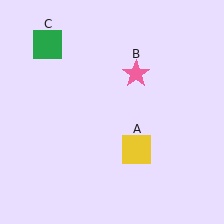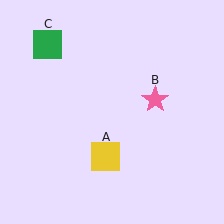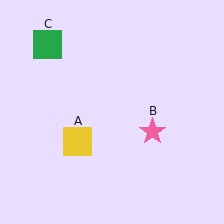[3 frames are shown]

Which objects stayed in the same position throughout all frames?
Green square (object C) remained stationary.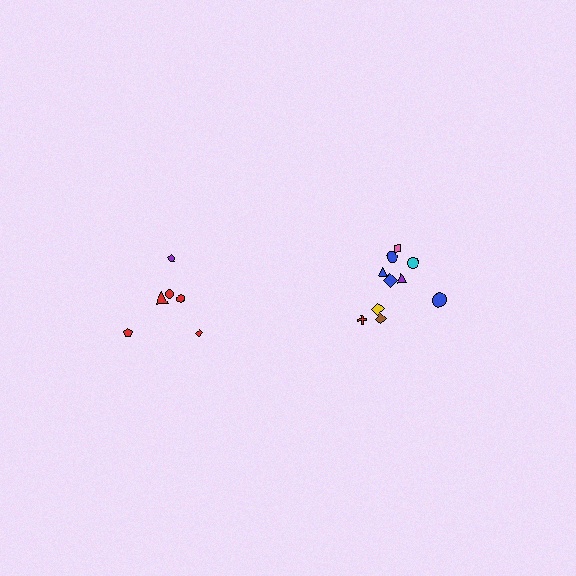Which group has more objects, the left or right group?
The right group.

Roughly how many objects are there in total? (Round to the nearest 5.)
Roughly 15 objects in total.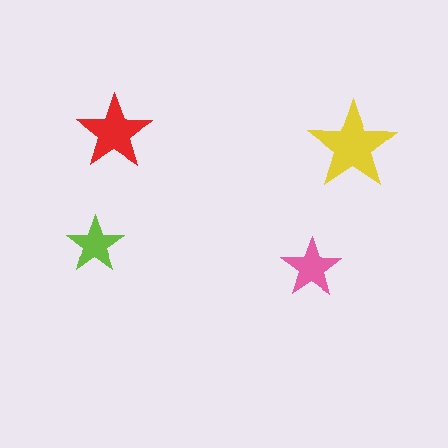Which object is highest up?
The red star is topmost.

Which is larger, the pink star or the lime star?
The pink one.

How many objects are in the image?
There are 4 objects in the image.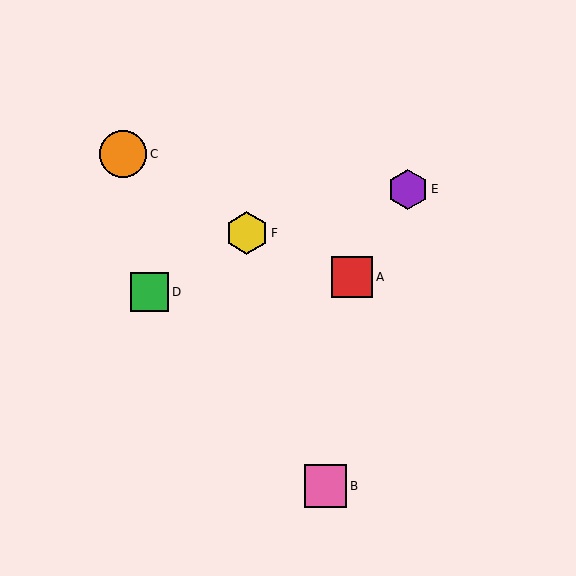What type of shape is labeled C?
Shape C is an orange circle.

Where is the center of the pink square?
The center of the pink square is at (325, 486).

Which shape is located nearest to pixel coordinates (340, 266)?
The red square (labeled A) at (352, 277) is nearest to that location.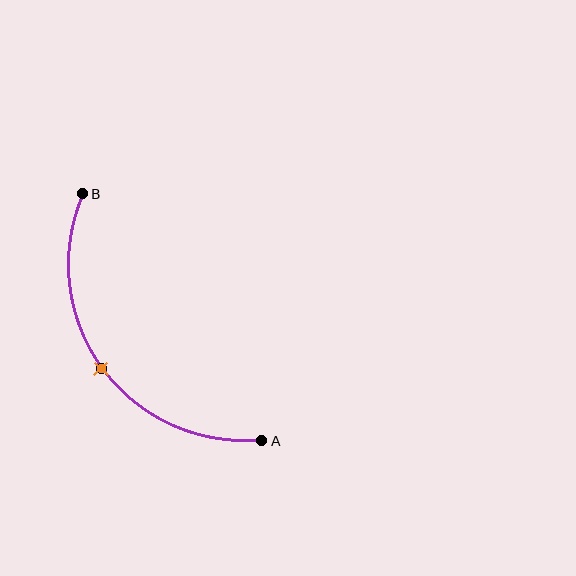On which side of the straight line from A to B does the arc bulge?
The arc bulges below and to the left of the straight line connecting A and B.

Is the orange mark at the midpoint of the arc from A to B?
Yes. The orange mark lies on the arc at equal arc-length from both A and B — it is the arc midpoint.